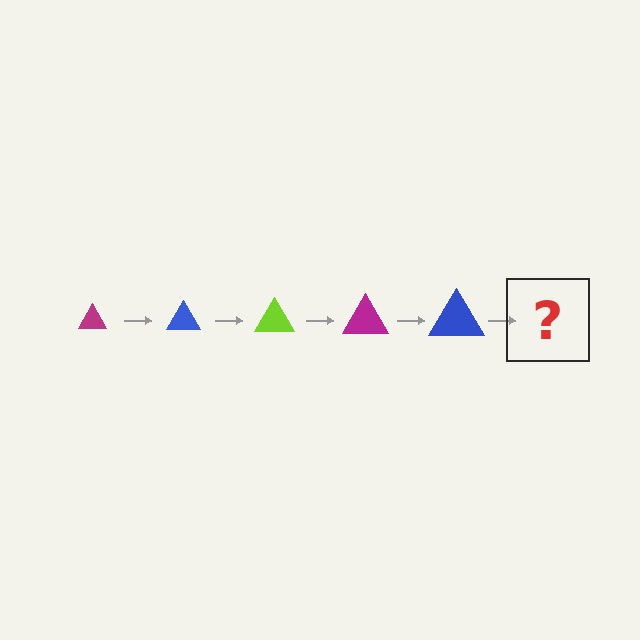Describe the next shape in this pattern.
It should be a lime triangle, larger than the previous one.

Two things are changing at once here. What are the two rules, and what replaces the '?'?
The two rules are that the triangle grows larger each step and the color cycles through magenta, blue, and lime. The '?' should be a lime triangle, larger than the previous one.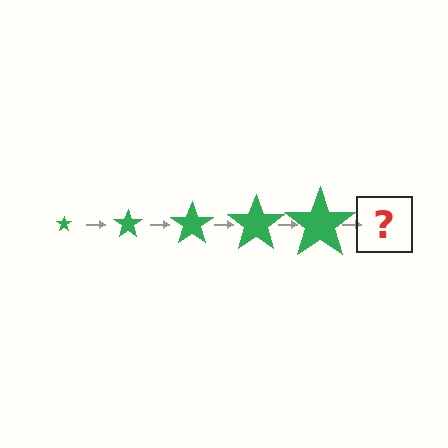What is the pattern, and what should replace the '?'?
The pattern is that the star gets progressively larger each step. The '?' should be a green star, larger than the previous one.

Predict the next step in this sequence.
The next step is a green star, larger than the previous one.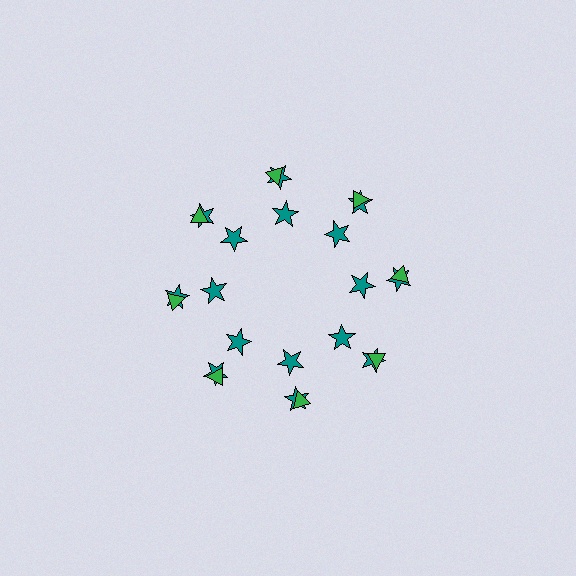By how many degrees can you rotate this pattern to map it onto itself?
The pattern maps onto itself every 45 degrees of rotation.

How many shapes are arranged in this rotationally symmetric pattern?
There are 24 shapes, arranged in 8 groups of 3.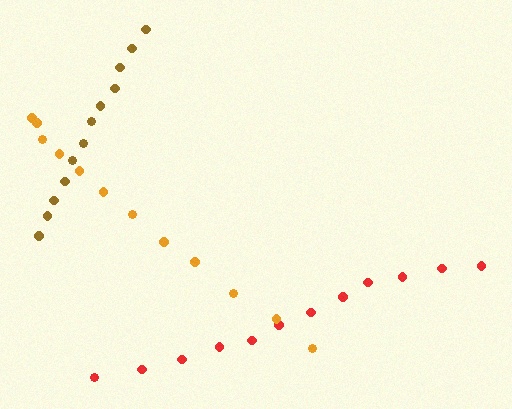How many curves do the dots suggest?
There are 3 distinct paths.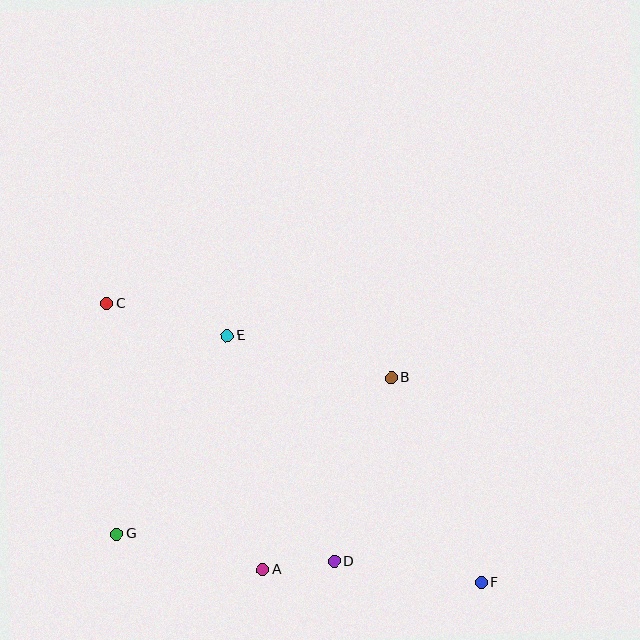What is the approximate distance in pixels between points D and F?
The distance between D and F is approximately 148 pixels.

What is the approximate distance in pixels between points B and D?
The distance between B and D is approximately 193 pixels.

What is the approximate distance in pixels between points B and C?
The distance between B and C is approximately 294 pixels.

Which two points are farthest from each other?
Points C and F are farthest from each other.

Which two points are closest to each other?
Points A and D are closest to each other.